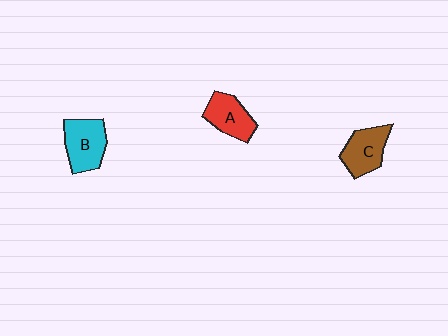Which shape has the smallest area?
Shape A (red).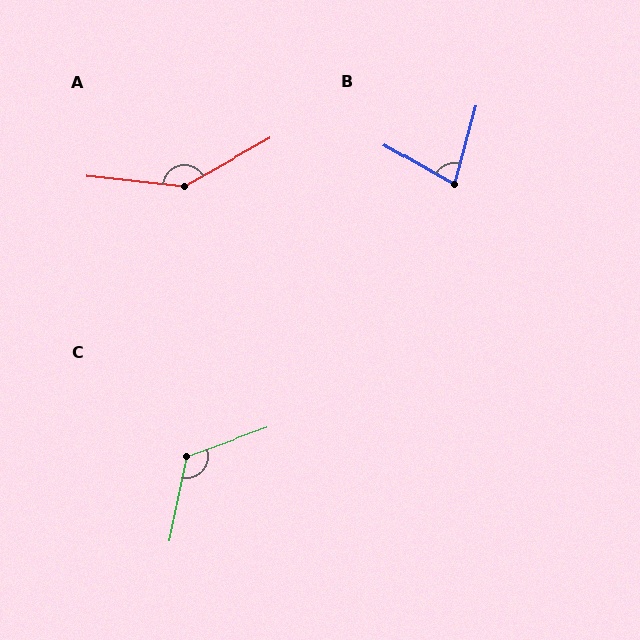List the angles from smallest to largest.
B (76°), C (121°), A (144°).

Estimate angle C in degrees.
Approximately 121 degrees.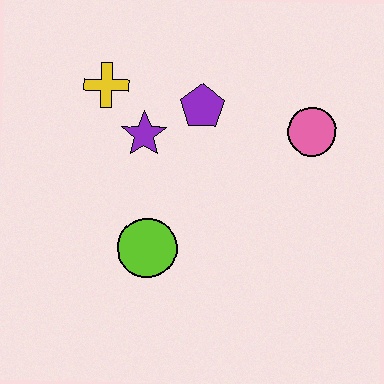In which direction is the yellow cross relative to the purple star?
The yellow cross is above the purple star.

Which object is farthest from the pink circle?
The yellow cross is farthest from the pink circle.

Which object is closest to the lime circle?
The purple star is closest to the lime circle.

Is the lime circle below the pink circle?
Yes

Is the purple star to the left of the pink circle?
Yes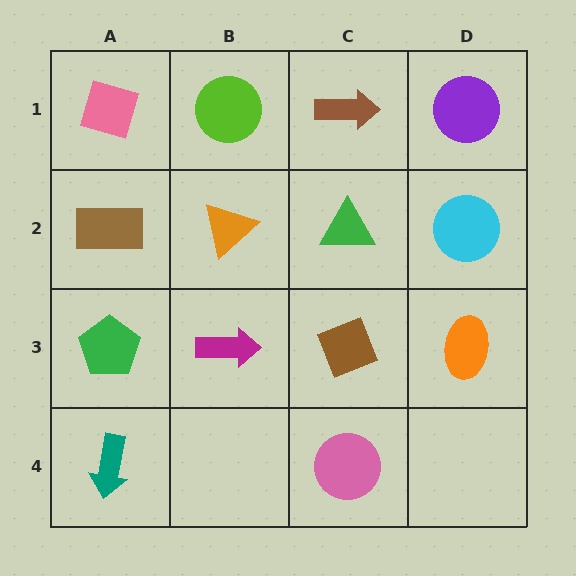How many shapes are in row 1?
4 shapes.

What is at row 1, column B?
A lime circle.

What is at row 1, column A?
A pink diamond.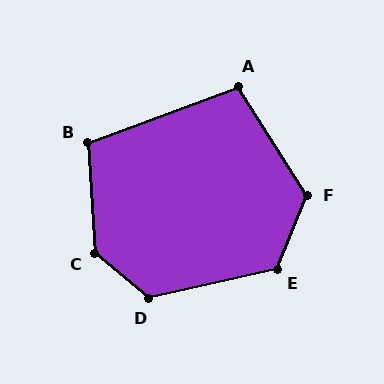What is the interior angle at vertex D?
Approximately 127 degrees (obtuse).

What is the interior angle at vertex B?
Approximately 107 degrees (obtuse).